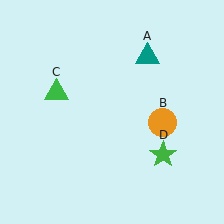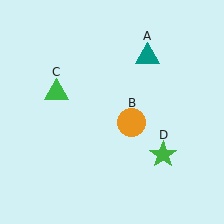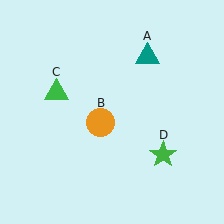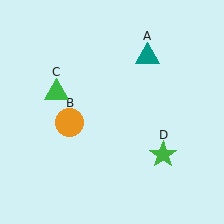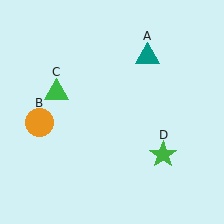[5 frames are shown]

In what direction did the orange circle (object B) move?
The orange circle (object B) moved left.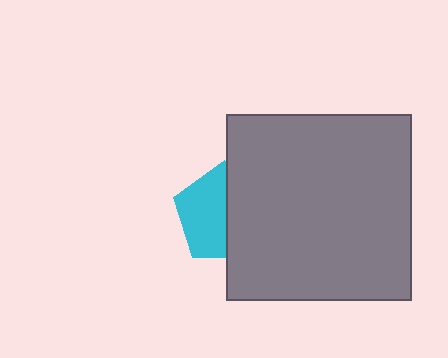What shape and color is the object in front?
The object in front is a gray square.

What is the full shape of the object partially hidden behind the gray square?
The partially hidden object is a cyan pentagon.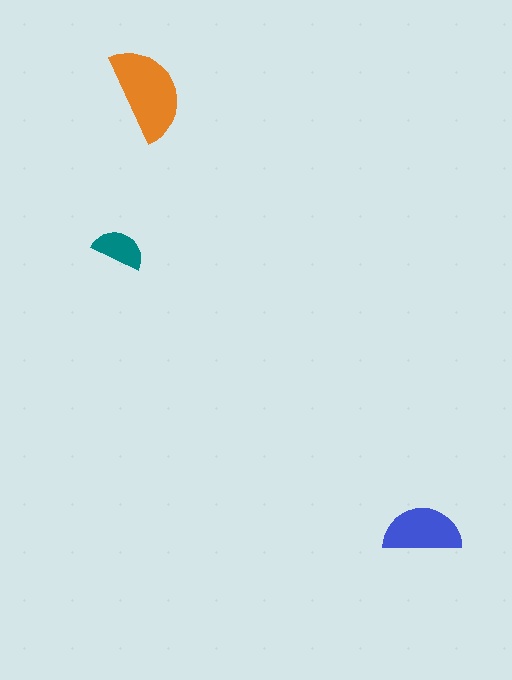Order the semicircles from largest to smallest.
the orange one, the blue one, the teal one.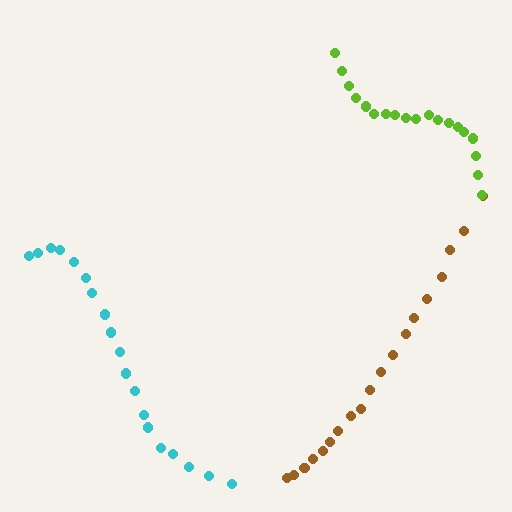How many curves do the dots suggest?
There are 3 distinct paths.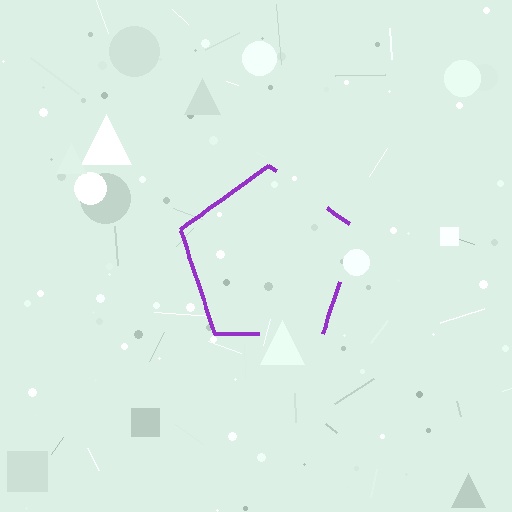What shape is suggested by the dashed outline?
The dashed outline suggests a pentagon.